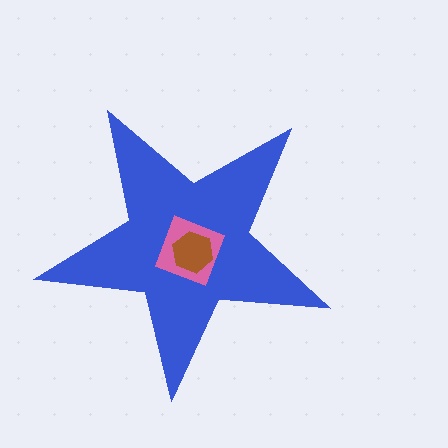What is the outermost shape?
The blue star.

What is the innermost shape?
The brown hexagon.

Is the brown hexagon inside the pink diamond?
Yes.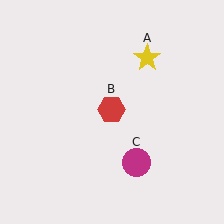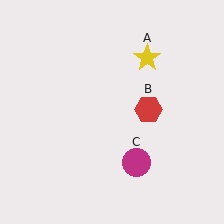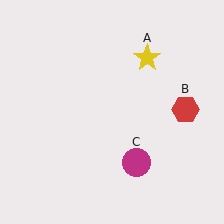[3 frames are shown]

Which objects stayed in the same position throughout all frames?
Yellow star (object A) and magenta circle (object C) remained stationary.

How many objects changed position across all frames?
1 object changed position: red hexagon (object B).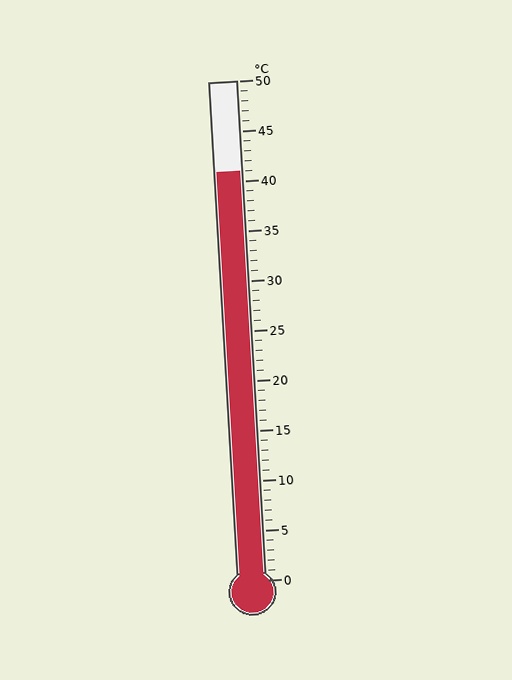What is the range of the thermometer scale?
The thermometer scale ranges from 0°C to 50°C.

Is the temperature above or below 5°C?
The temperature is above 5°C.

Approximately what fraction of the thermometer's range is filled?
The thermometer is filled to approximately 80% of its range.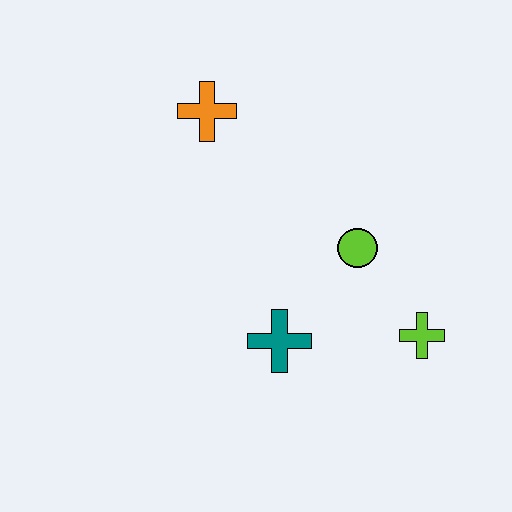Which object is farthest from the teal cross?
The orange cross is farthest from the teal cross.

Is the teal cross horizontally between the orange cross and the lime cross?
Yes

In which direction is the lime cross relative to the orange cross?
The lime cross is below the orange cross.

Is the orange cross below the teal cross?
No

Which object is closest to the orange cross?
The lime circle is closest to the orange cross.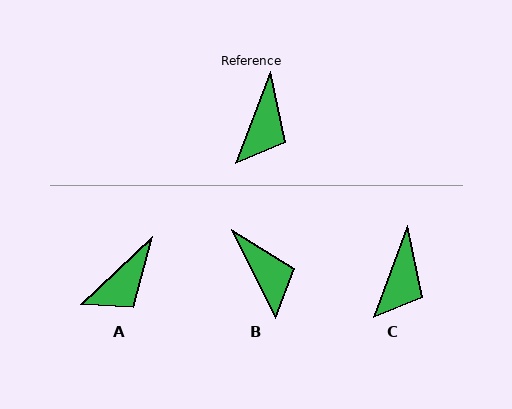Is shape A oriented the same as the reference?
No, it is off by about 26 degrees.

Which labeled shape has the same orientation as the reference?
C.